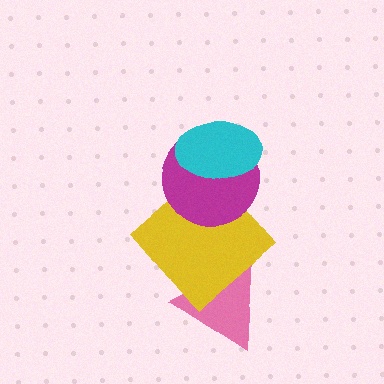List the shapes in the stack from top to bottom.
From top to bottom: the cyan ellipse, the magenta circle, the yellow diamond, the pink triangle.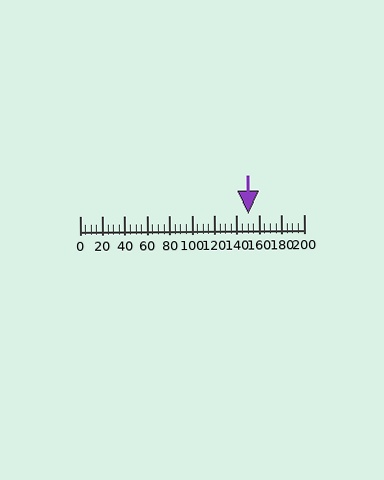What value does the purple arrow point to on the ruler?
The purple arrow points to approximately 150.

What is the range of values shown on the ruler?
The ruler shows values from 0 to 200.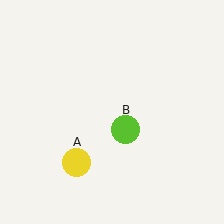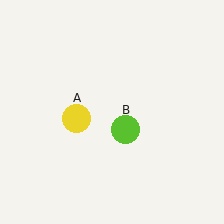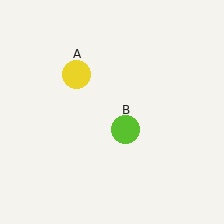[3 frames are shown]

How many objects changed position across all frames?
1 object changed position: yellow circle (object A).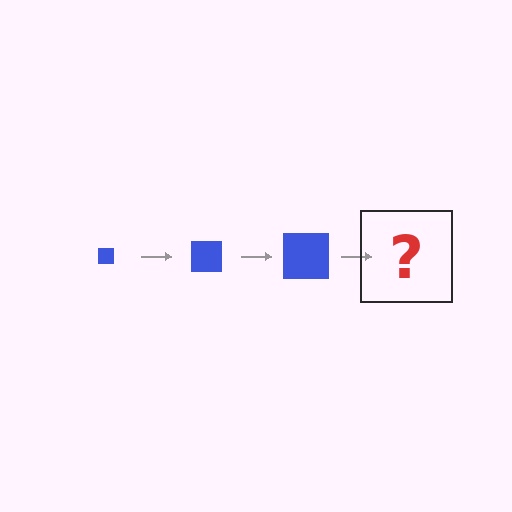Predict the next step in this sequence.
The next step is a blue square, larger than the previous one.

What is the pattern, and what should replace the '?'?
The pattern is that the square gets progressively larger each step. The '?' should be a blue square, larger than the previous one.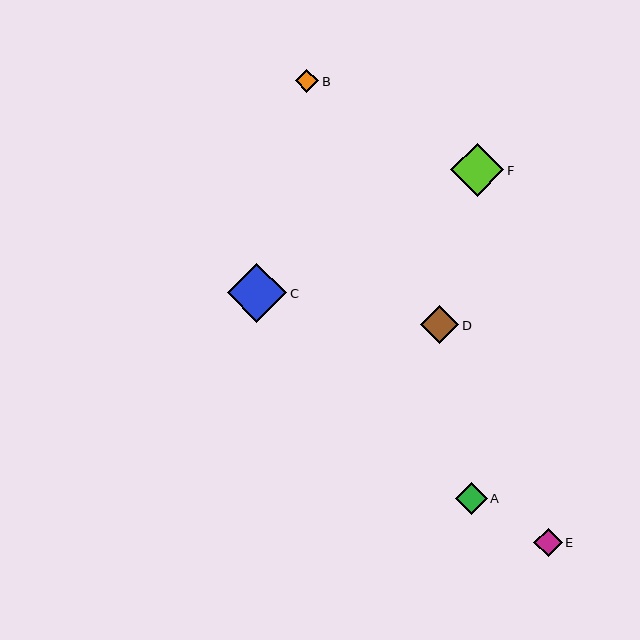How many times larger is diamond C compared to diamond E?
Diamond C is approximately 2.1 times the size of diamond E.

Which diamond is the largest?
Diamond C is the largest with a size of approximately 59 pixels.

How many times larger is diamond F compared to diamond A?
Diamond F is approximately 1.7 times the size of diamond A.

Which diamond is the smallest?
Diamond B is the smallest with a size of approximately 23 pixels.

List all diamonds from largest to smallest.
From largest to smallest: C, F, D, A, E, B.